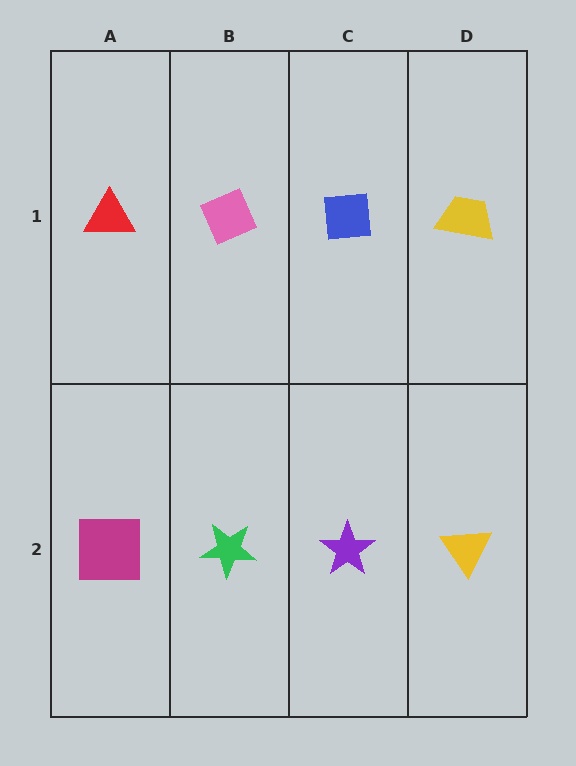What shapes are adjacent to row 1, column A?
A magenta square (row 2, column A), a pink diamond (row 1, column B).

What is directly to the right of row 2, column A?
A green star.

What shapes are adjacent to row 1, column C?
A purple star (row 2, column C), a pink diamond (row 1, column B), a yellow trapezoid (row 1, column D).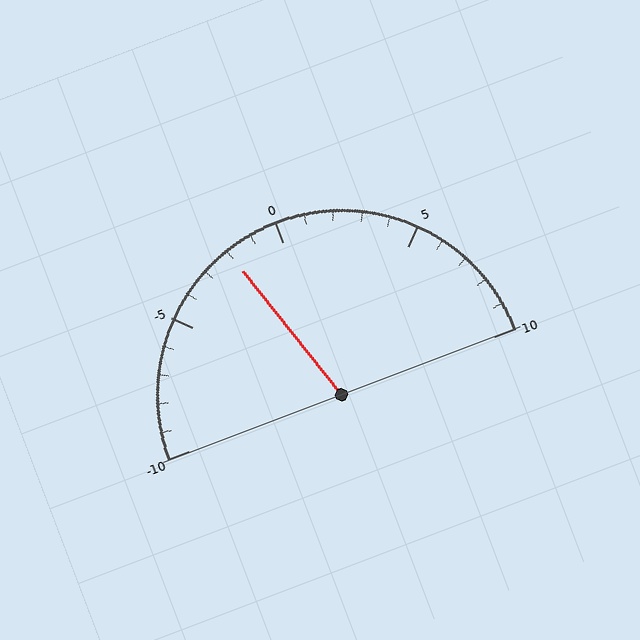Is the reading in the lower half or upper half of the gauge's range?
The reading is in the lower half of the range (-10 to 10).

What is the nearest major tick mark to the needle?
The nearest major tick mark is 0.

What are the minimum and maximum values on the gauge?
The gauge ranges from -10 to 10.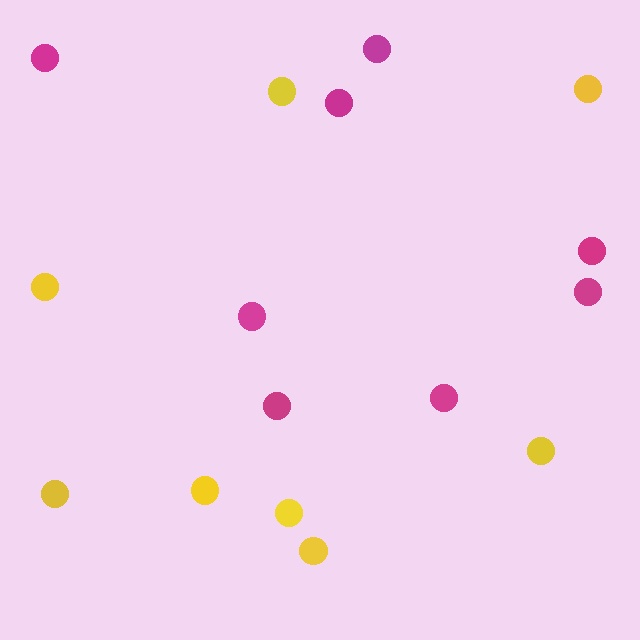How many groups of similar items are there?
There are 2 groups: one group of yellow circles (8) and one group of magenta circles (8).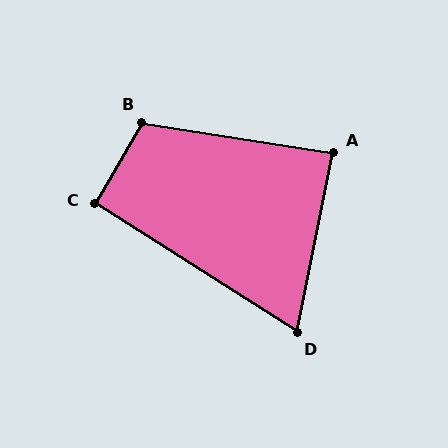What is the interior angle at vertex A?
Approximately 88 degrees (approximately right).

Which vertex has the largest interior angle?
B, at approximately 111 degrees.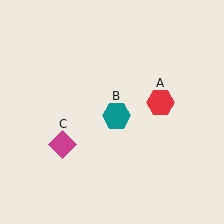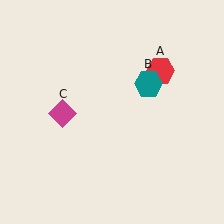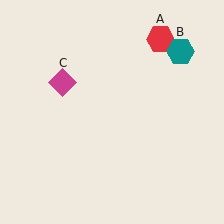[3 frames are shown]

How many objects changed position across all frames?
3 objects changed position: red hexagon (object A), teal hexagon (object B), magenta diamond (object C).